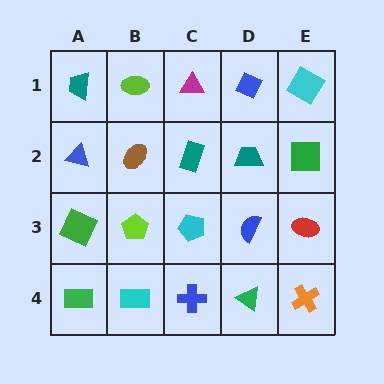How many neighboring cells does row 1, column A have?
2.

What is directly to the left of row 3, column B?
A green square.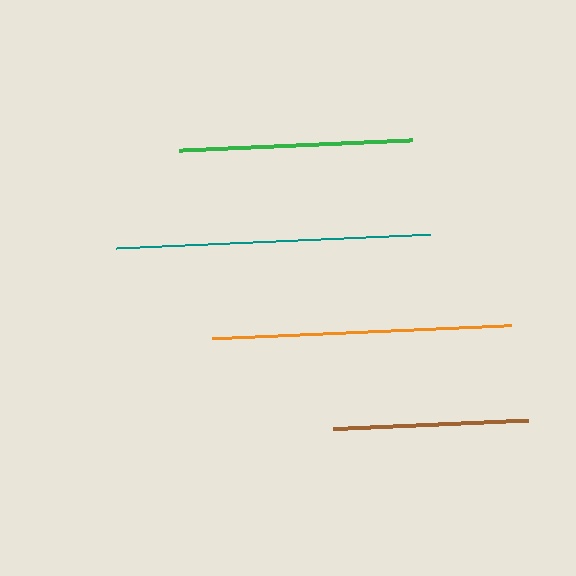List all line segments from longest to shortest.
From longest to shortest: teal, orange, green, brown.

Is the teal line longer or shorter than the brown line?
The teal line is longer than the brown line.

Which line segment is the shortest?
The brown line is the shortest at approximately 196 pixels.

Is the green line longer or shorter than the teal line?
The teal line is longer than the green line.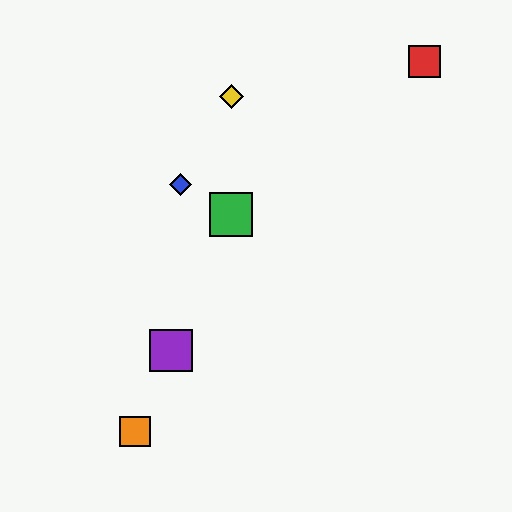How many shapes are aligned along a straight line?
3 shapes (the green square, the purple square, the orange square) are aligned along a straight line.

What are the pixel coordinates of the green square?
The green square is at (231, 215).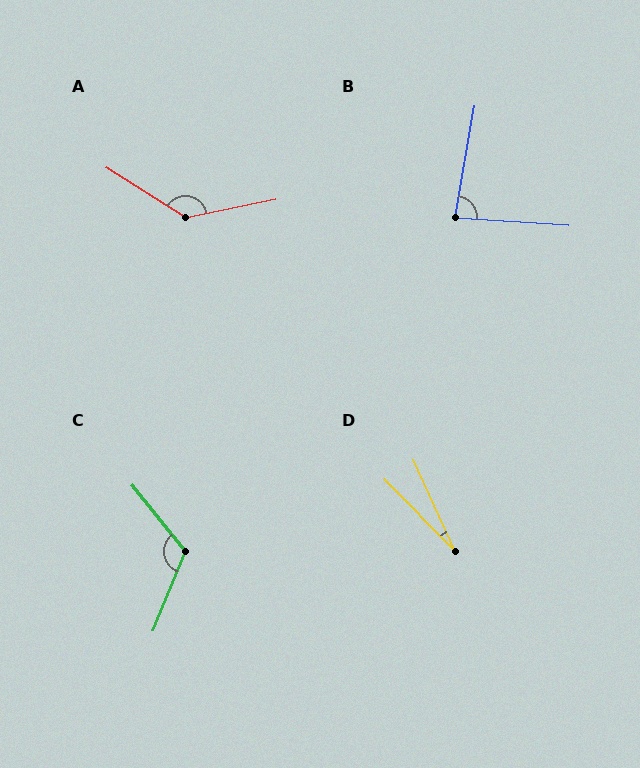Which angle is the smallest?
D, at approximately 20 degrees.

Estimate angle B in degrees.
Approximately 84 degrees.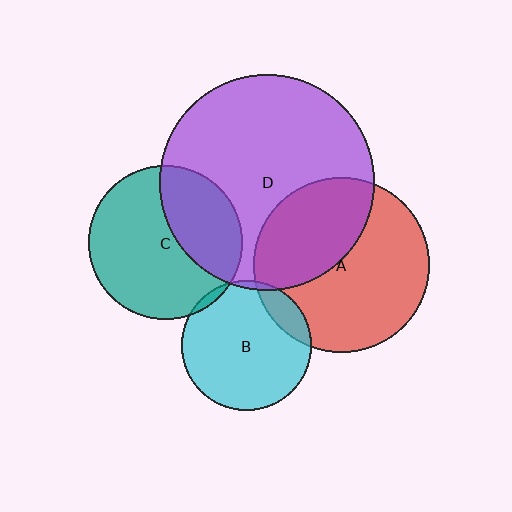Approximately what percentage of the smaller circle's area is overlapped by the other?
Approximately 15%.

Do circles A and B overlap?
Yes.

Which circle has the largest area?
Circle D (purple).